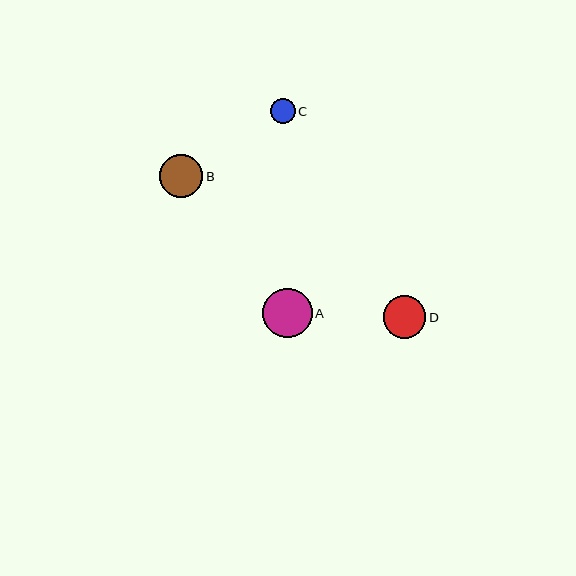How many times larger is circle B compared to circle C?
Circle B is approximately 1.8 times the size of circle C.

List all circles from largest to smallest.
From largest to smallest: A, B, D, C.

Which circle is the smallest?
Circle C is the smallest with a size of approximately 25 pixels.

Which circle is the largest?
Circle A is the largest with a size of approximately 49 pixels.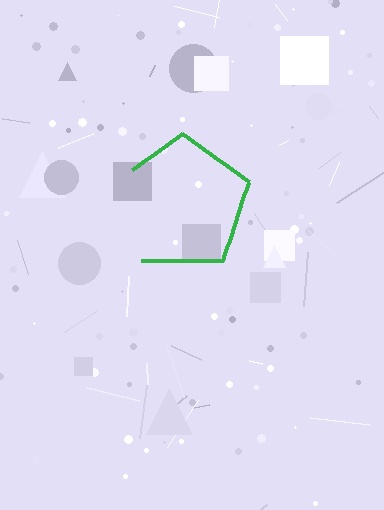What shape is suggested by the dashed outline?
The dashed outline suggests a pentagon.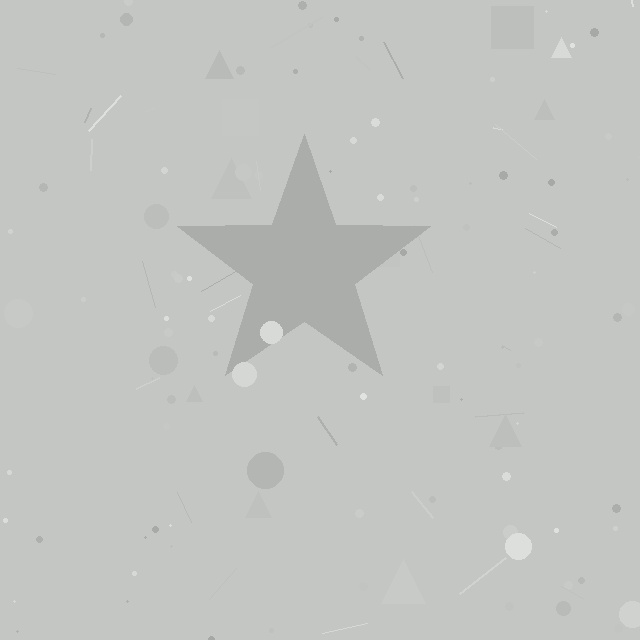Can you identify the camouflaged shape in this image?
The camouflaged shape is a star.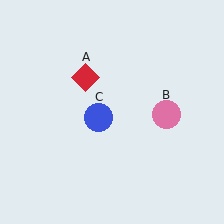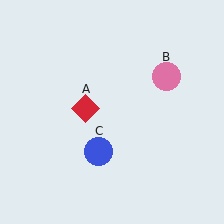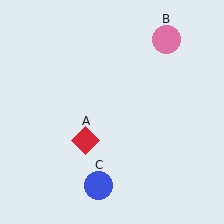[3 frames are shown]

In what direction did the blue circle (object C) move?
The blue circle (object C) moved down.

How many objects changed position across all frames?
3 objects changed position: red diamond (object A), pink circle (object B), blue circle (object C).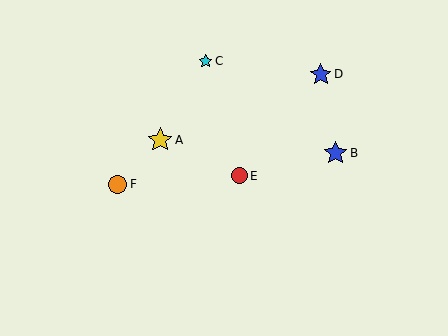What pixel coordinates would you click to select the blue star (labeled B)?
Click at (335, 153) to select the blue star B.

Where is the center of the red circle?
The center of the red circle is at (240, 176).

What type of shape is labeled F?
Shape F is an orange circle.